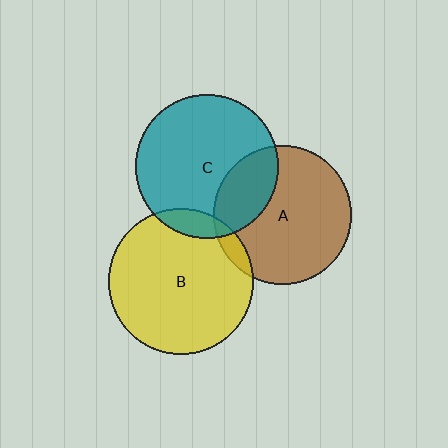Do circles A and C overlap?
Yes.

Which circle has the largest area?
Circle B (yellow).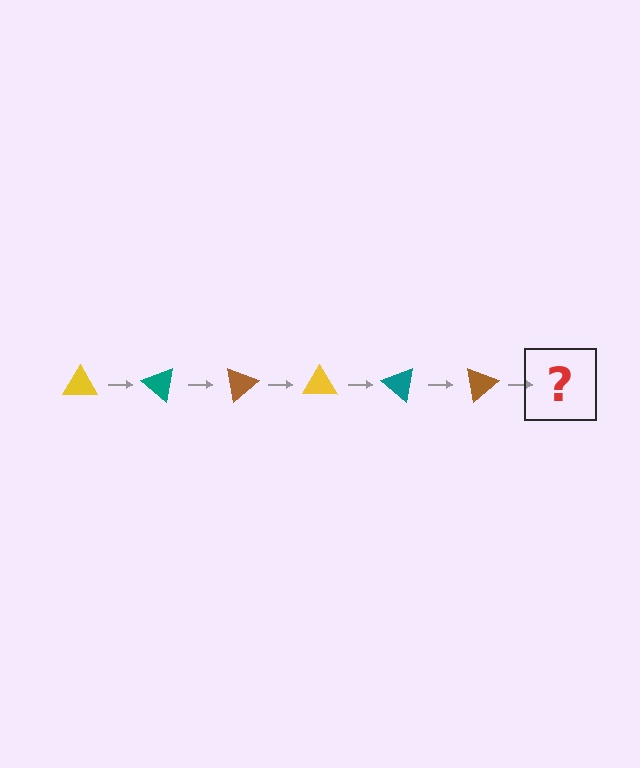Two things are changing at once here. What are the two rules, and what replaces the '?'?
The two rules are that it rotates 40 degrees each step and the color cycles through yellow, teal, and brown. The '?' should be a yellow triangle, rotated 240 degrees from the start.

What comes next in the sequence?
The next element should be a yellow triangle, rotated 240 degrees from the start.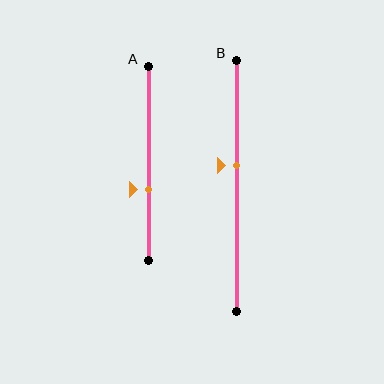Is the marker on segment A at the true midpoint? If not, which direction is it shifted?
No, the marker on segment A is shifted downward by about 13% of the segment length.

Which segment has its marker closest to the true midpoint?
Segment B has its marker closest to the true midpoint.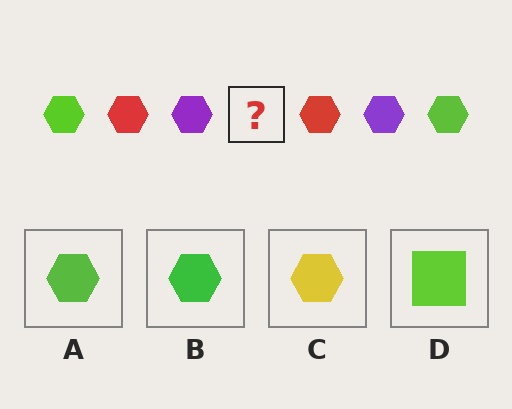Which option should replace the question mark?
Option A.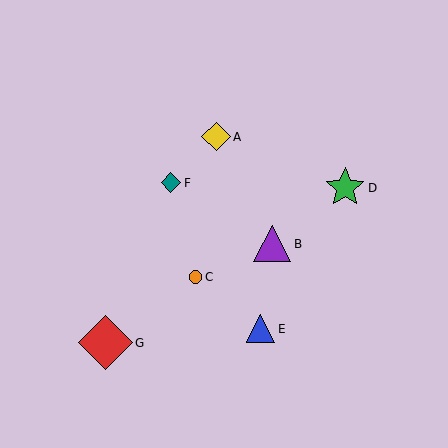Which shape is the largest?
The red diamond (labeled G) is the largest.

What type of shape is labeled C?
Shape C is an orange circle.